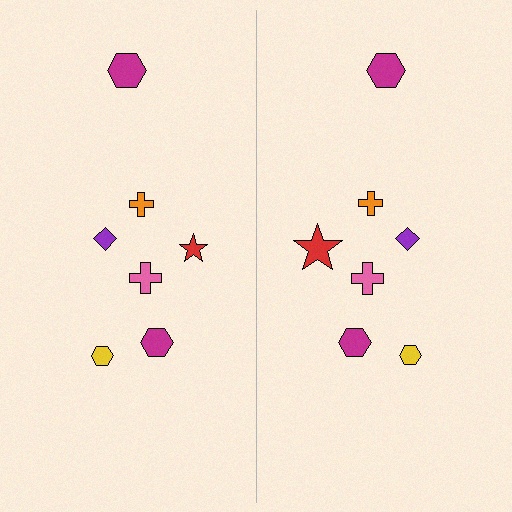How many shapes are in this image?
There are 14 shapes in this image.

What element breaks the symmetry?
The red star on the right side has a different size than its mirror counterpart.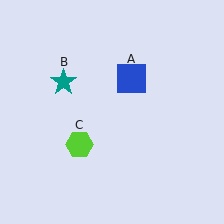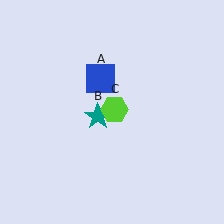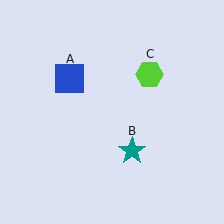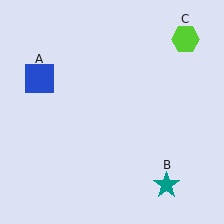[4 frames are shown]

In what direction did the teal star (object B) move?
The teal star (object B) moved down and to the right.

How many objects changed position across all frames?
3 objects changed position: blue square (object A), teal star (object B), lime hexagon (object C).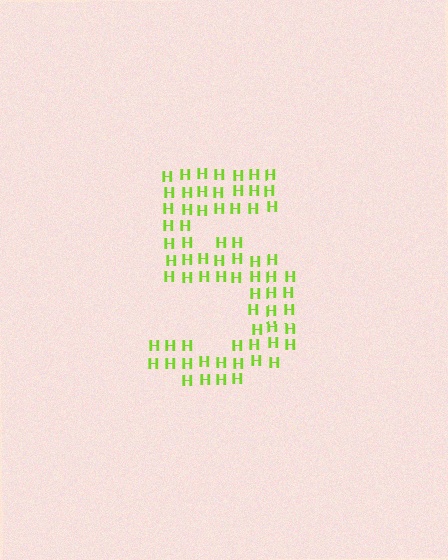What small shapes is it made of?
It is made of small letter H's.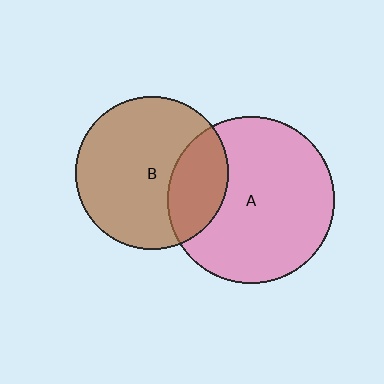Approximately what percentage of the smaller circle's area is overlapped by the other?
Approximately 25%.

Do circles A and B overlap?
Yes.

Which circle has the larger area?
Circle A (pink).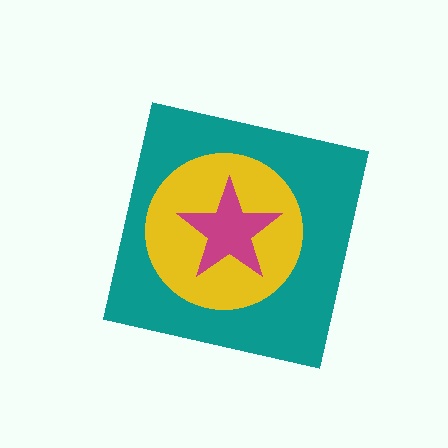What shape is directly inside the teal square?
The yellow circle.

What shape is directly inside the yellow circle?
The magenta star.